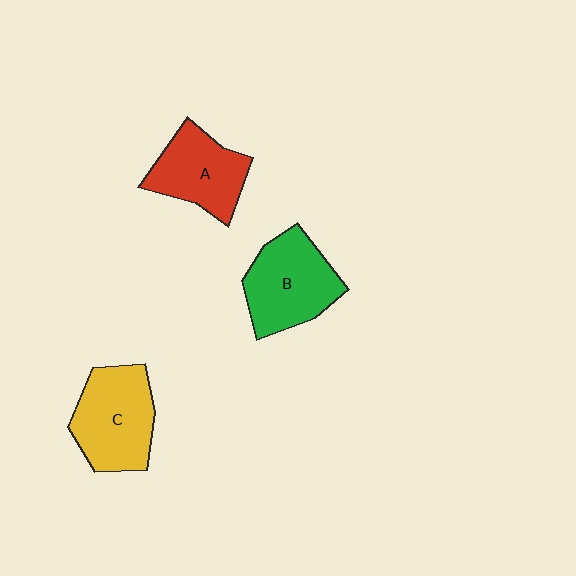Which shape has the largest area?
Shape C (yellow).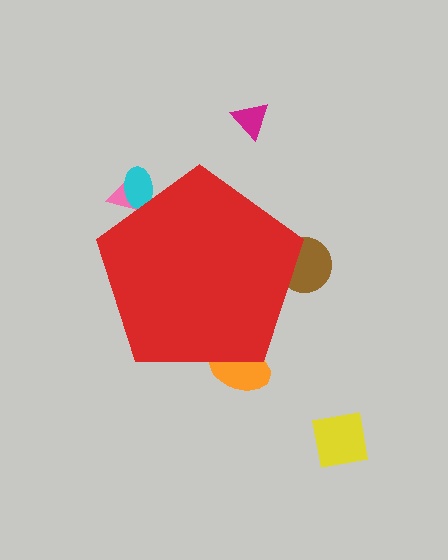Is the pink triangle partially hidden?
Yes, the pink triangle is partially hidden behind the red pentagon.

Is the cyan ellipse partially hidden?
Yes, the cyan ellipse is partially hidden behind the red pentagon.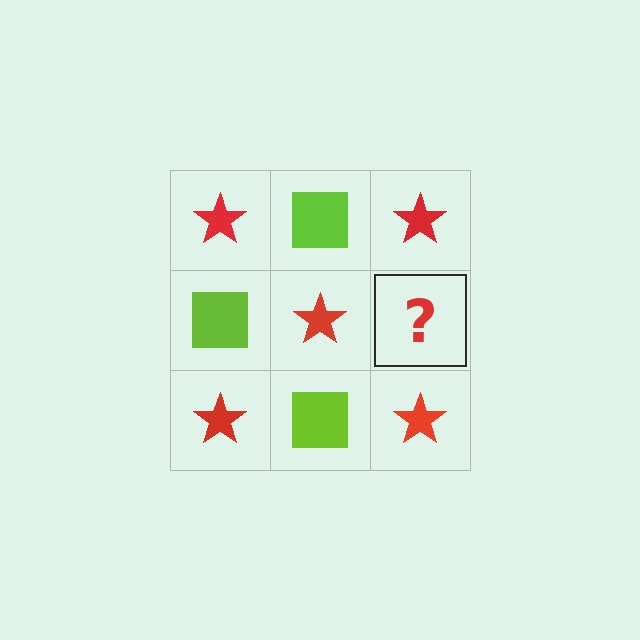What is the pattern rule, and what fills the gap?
The rule is that it alternates red star and lime square in a checkerboard pattern. The gap should be filled with a lime square.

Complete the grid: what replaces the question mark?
The question mark should be replaced with a lime square.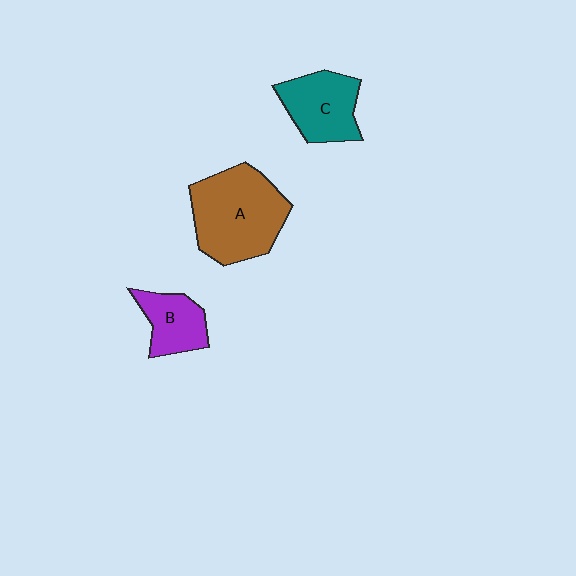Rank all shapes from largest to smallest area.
From largest to smallest: A (brown), C (teal), B (purple).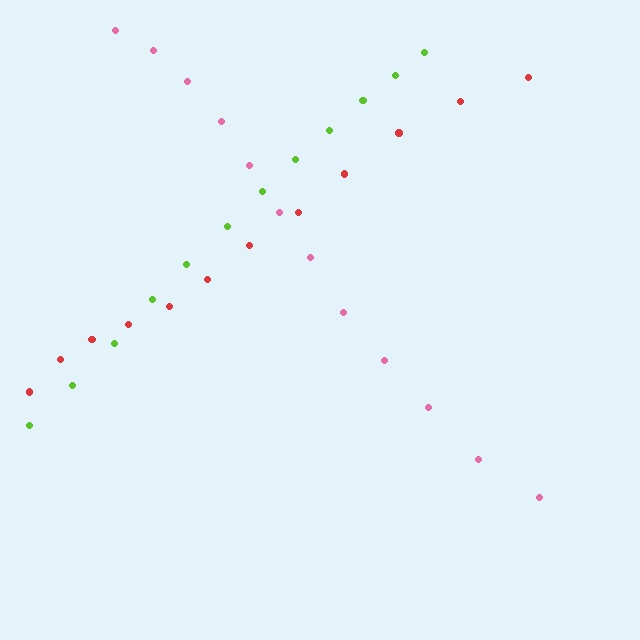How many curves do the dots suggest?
There are 3 distinct paths.